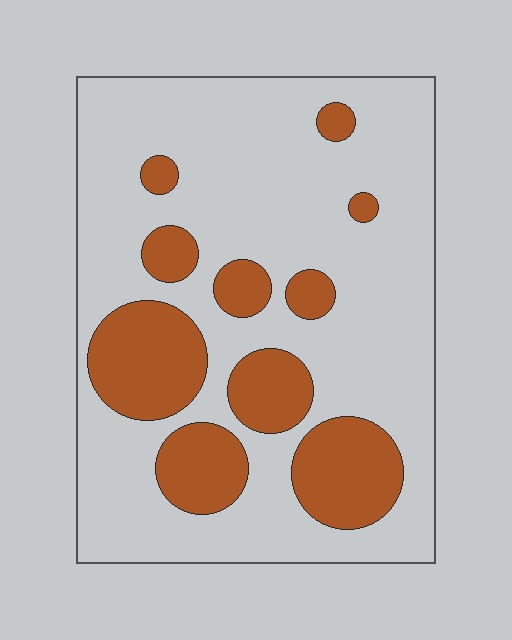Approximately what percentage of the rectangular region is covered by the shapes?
Approximately 25%.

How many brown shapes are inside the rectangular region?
10.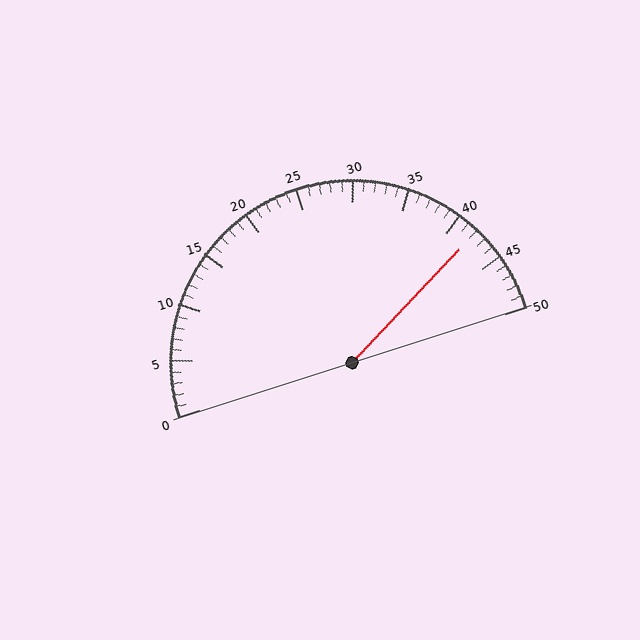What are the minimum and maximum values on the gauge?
The gauge ranges from 0 to 50.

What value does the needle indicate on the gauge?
The needle indicates approximately 42.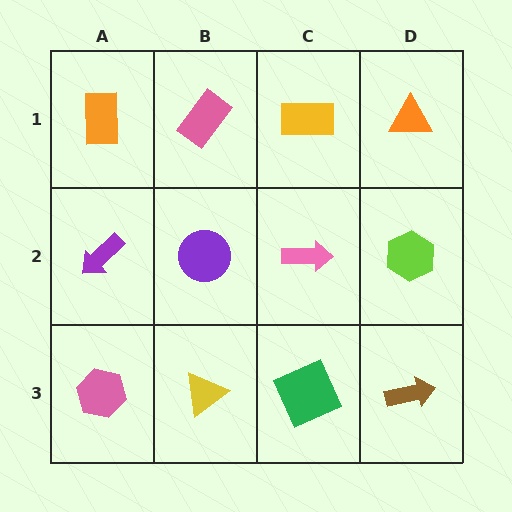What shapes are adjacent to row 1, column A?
A purple arrow (row 2, column A), a pink rectangle (row 1, column B).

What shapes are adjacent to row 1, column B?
A purple circle (row 2, column B), an orange rectangle (row 1, column A), a yellow rectangle (row 1, column C).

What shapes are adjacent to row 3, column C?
A pink arrow (row 2, column C), a yellow triangle (row 3, column B), a brown arrow (row 3, column D).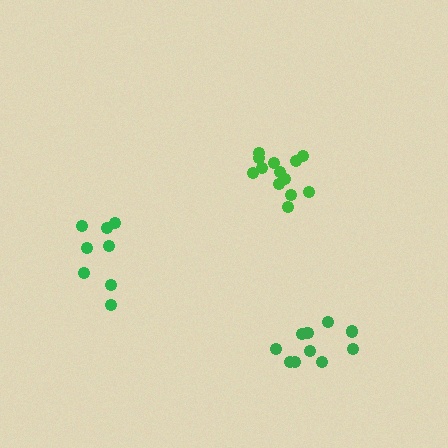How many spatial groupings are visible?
There are 3 spatial groupings.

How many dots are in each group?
Group 1: 13 dots, Group 2: 8 dots, Group 3: 11 dots (32 total).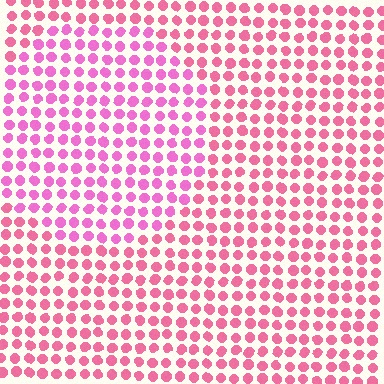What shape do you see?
I see a circle.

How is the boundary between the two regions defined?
The boundary is defined purely by a slight shift in hue (about 23 degrees). Spacing, size, and orientation are identical on both sides.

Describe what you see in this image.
The image is filled with small pink elements in a uniform arrangement. A circle-shaped region is visible where the elements are tinted to a slightly different hue, forming a subtle color boundary.